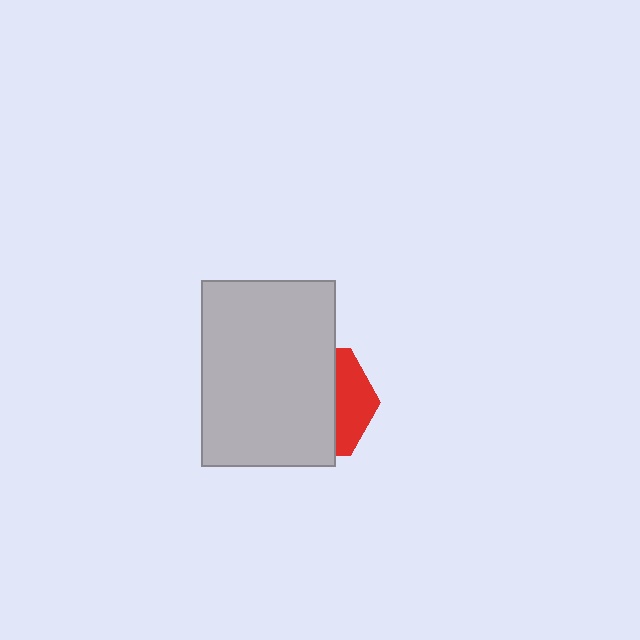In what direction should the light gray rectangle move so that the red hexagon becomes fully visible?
The light gray rectangle should move left. That is the shortest direction to clear the overlap and leave the red hexagon fully visible.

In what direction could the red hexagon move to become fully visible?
The red hexagon could move right. That would shift it out from behind the light gray rectangle entirely.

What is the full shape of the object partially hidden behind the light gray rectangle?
The partially hidden object is a red hexagon.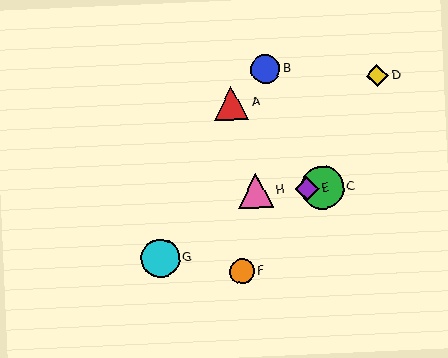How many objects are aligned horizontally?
3 objects (C, E, H) are aligned horizontally.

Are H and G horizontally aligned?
No, H is at y≈191 and G is at y≈258.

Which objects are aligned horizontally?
Objects C, E, H are aligned horizontally.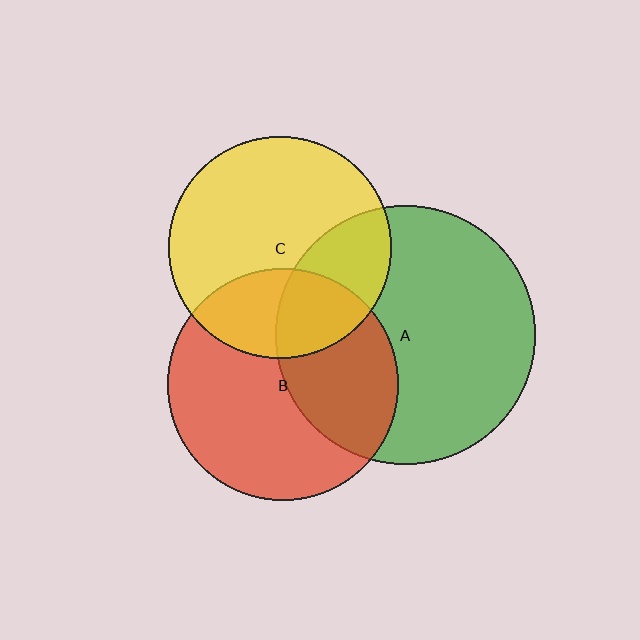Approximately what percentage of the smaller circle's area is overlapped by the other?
Approximately 40%.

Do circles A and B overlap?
Yes.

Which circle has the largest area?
Circle A (green).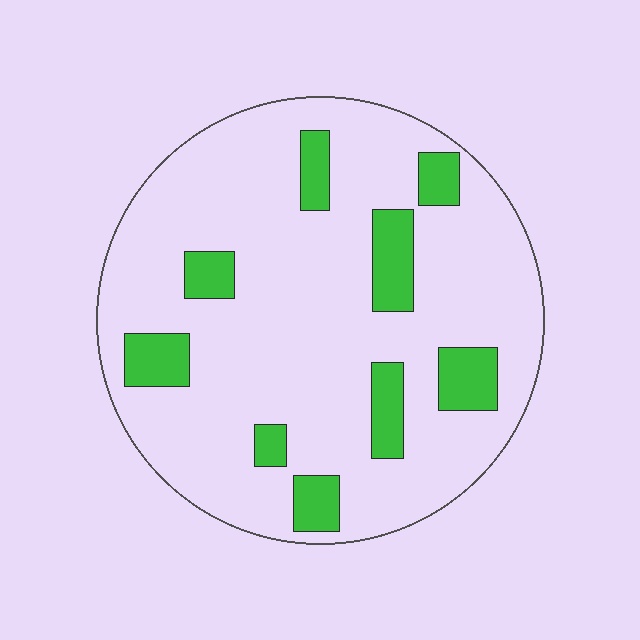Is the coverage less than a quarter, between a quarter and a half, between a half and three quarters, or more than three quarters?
Less than a quarter.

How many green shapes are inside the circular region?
9.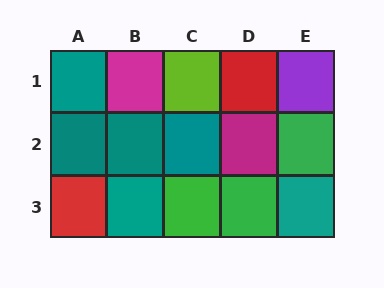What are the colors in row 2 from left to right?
Teal, teal, teal, magenta, green.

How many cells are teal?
6 cells are teal.